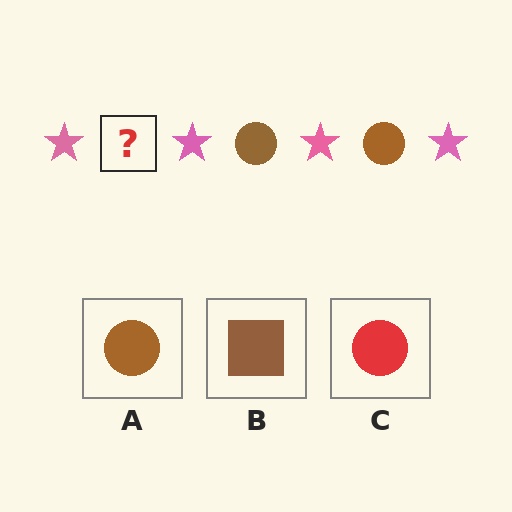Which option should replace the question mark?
Option A.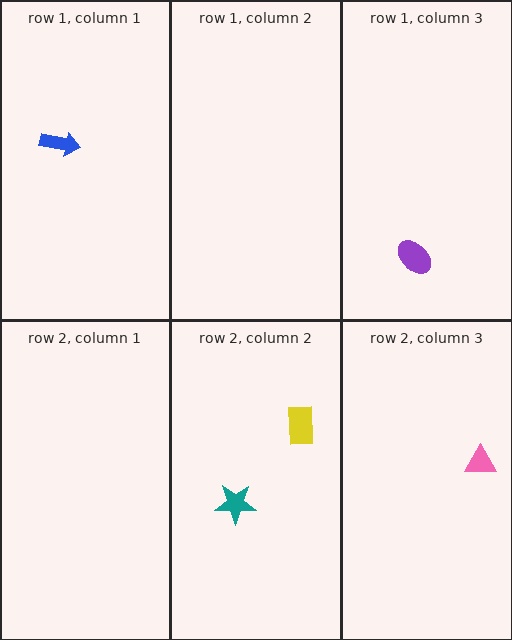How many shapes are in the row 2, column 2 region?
2.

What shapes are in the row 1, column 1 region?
The blue arrow.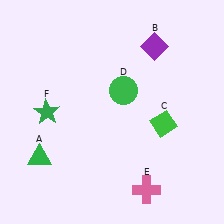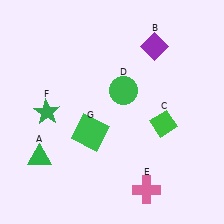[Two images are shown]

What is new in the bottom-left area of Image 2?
A green square (G) was added in the bottom-left area of Image 2.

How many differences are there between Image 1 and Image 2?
There is 1 difference between the two images.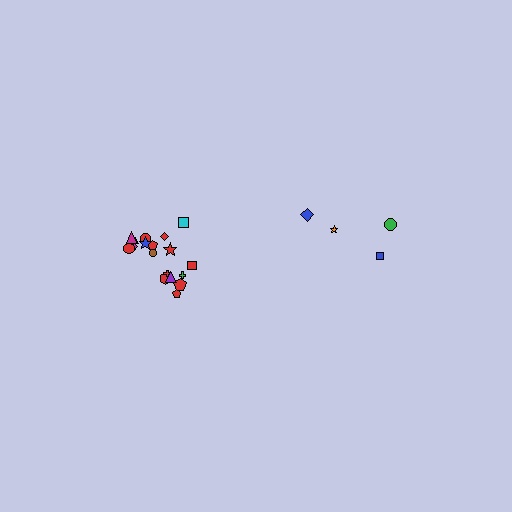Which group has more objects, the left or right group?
The left group.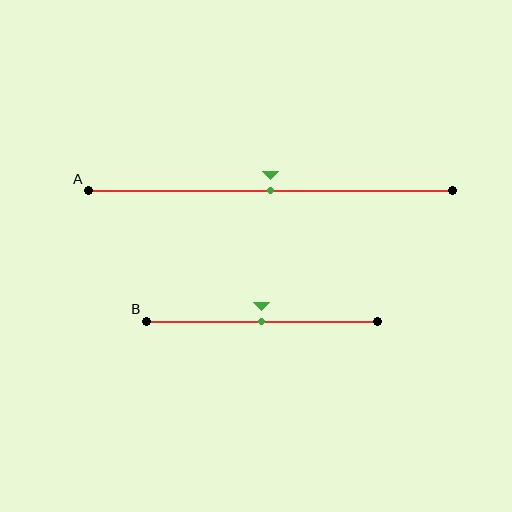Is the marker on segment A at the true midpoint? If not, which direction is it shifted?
Yes, the marker on segment A is at the true midpoint.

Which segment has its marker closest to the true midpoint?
Segment A has its marker closest to the true midpoint.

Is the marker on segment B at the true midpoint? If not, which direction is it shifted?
Yes, the marker on segment B is at the true midpoint.